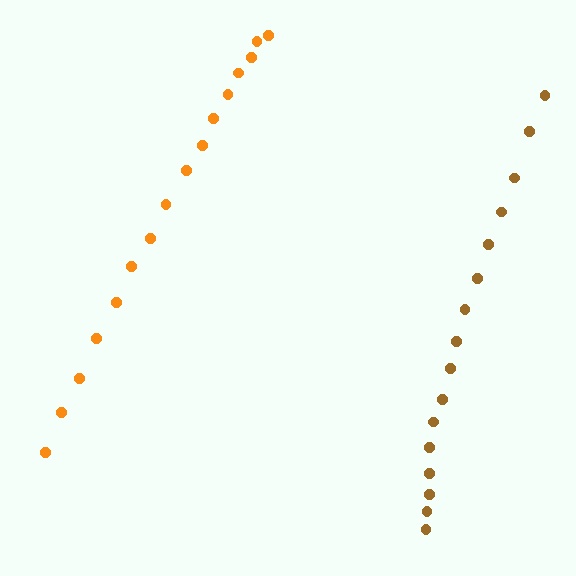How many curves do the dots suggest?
There are 2 distinct paths.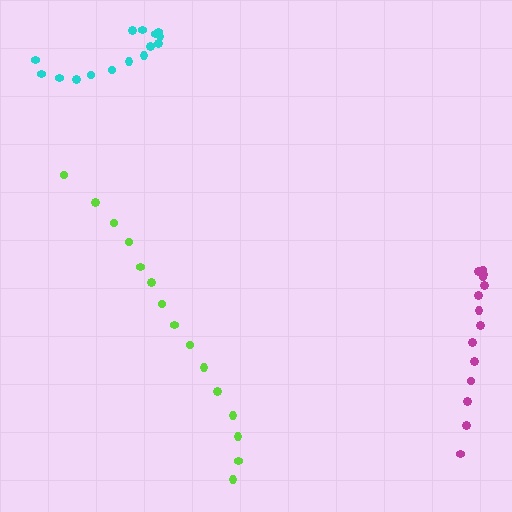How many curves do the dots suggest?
There are 3 distinct paths.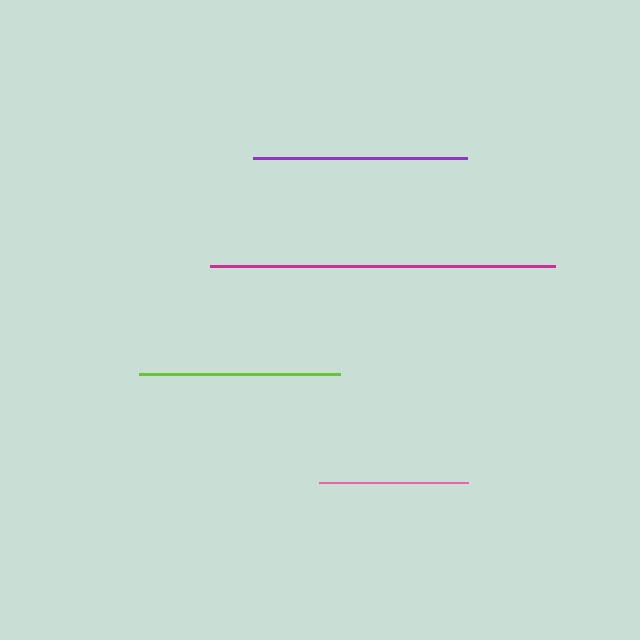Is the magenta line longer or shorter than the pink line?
The magenta line is longer than the pink line.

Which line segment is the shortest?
The pink line is the shortest at approximately 150 pixels.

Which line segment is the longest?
The magenta line is the longest at approximately 346 pixels.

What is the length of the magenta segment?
The magenta segment is approximately 346 pixels long.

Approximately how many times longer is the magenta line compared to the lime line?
The magenta line is approximately 1.7 times the length of the lime line.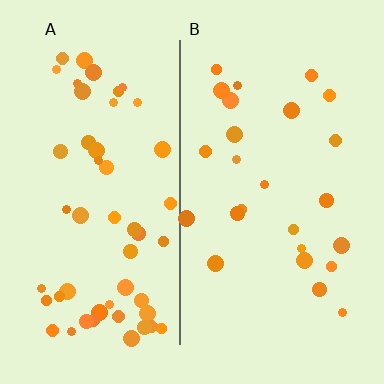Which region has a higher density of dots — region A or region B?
A (the left).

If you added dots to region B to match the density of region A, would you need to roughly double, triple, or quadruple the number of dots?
Approximately double.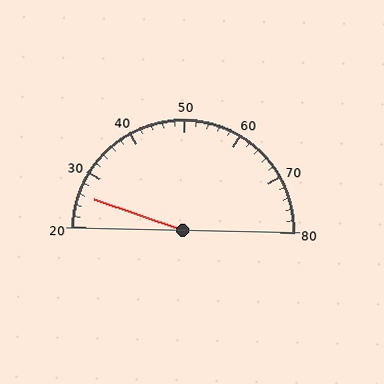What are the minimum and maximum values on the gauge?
The gauge ranges from 20 to 80.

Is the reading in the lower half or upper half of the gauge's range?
The reading is in the lower half of the range (20 to 80).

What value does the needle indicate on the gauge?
The needle indicates approximately 26.